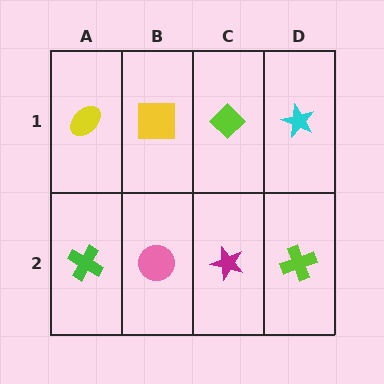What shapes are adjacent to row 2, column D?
A cyan star (row 1, column D), a magenta star (row 2, column C).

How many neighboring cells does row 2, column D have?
2.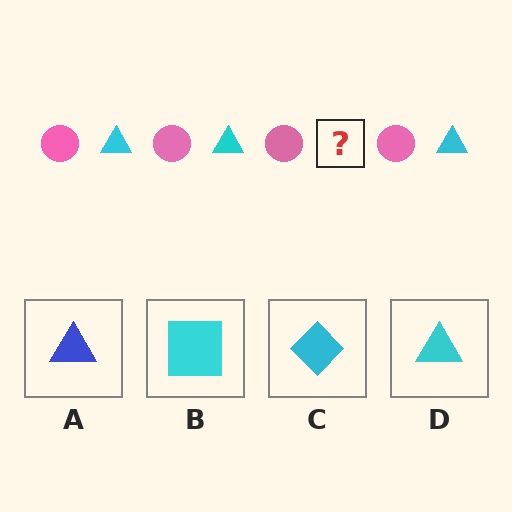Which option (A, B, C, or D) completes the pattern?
D.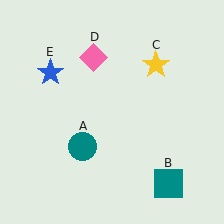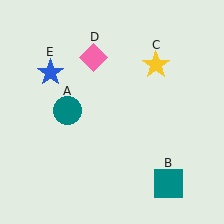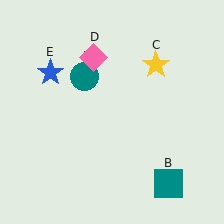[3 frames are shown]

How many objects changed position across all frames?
1 object changed position: teal circle (object A).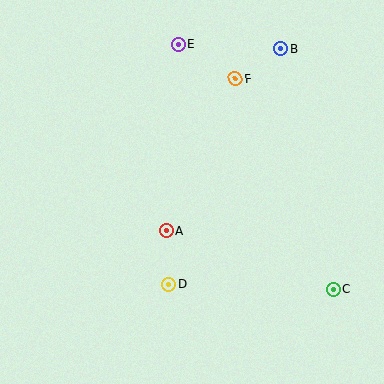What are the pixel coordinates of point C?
Point C is at (334, 289).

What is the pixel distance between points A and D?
The distance between A and D is 54 pixels.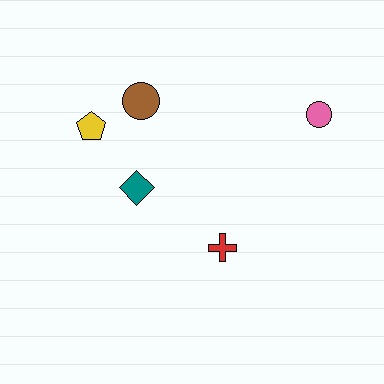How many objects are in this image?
There are 5 objects.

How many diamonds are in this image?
There is 1 diamond.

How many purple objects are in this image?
There are no purple objects.